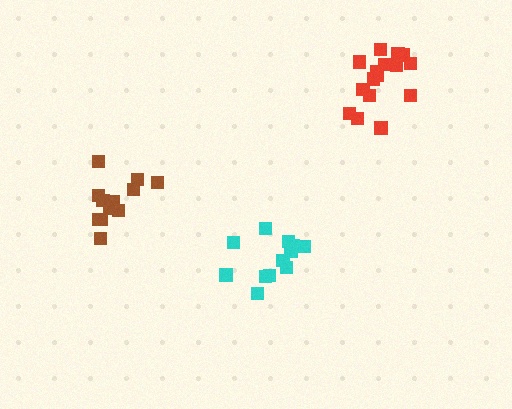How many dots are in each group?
Group 1: 12 dots, Group 2: 12 dots, Group 3: 16 dots (40 total).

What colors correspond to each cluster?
The clusters are colored: brown, cyan, red.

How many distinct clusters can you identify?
There are 3 distinct clusters.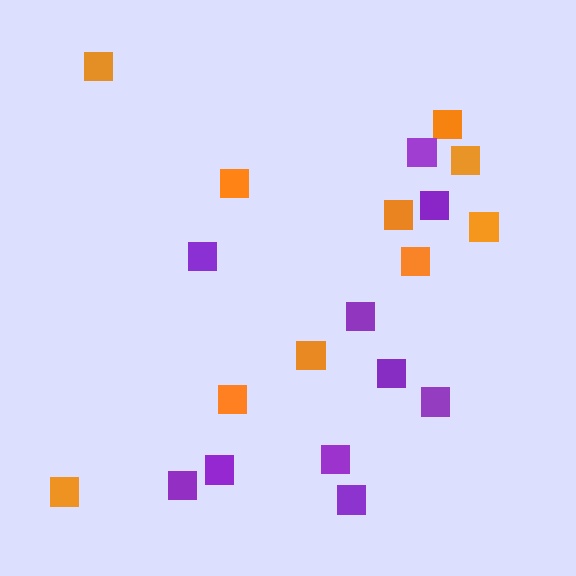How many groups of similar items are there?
There are 2 groups: one group of orange squares (10) and one group of purple squares (10).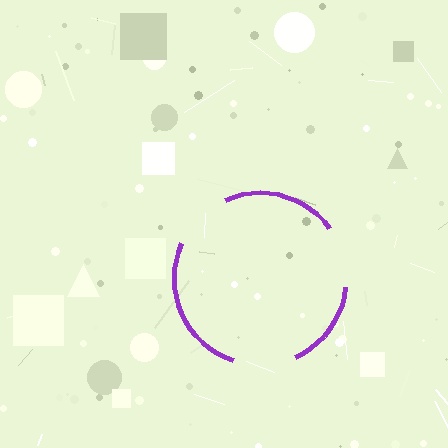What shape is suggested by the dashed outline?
The dashed outline suggests a circle.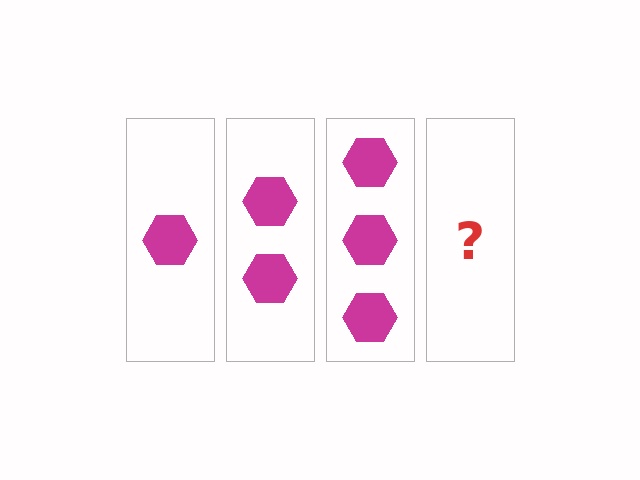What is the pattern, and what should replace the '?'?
The pattern is that each step adds one more hexagon. The '?' should be 4 hexagons.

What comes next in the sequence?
The next element should be 4 hexagons.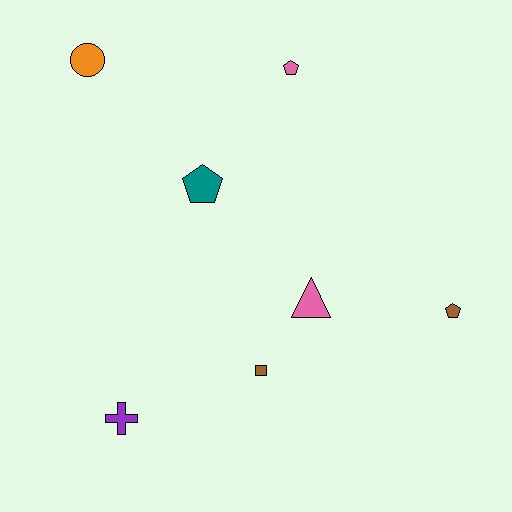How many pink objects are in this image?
There are 2 pink objects.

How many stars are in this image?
There are no stars.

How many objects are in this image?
There are 7 objects.